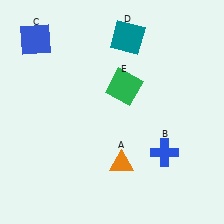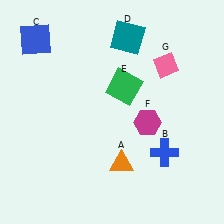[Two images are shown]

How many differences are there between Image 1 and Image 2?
There are 2 differences between the two images.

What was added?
A magenta hexagon (F), a pink diamond (G) were added in Image 2.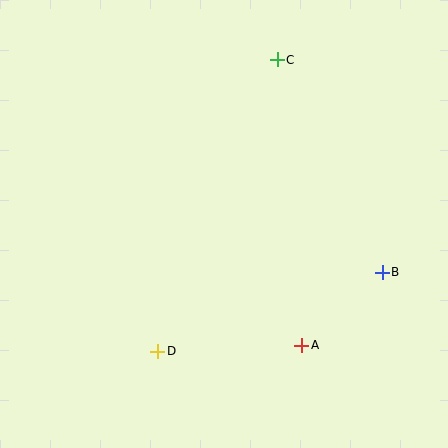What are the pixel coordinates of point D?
Point D is at (158, 351).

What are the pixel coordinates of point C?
Point C is at (277, 60).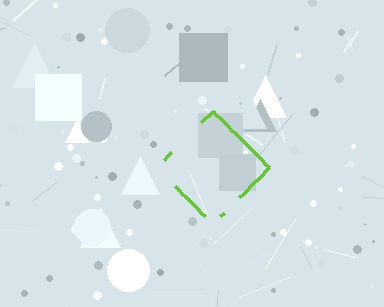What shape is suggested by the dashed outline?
The dashed outline suggests a diamond.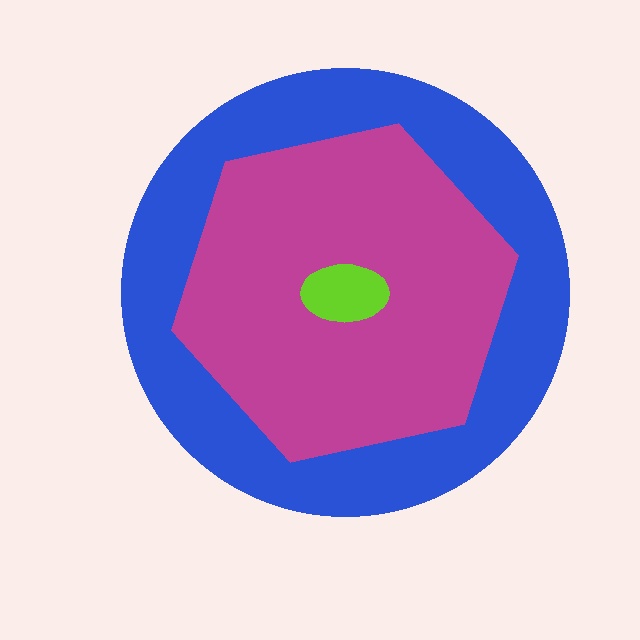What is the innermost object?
The lime ellipse.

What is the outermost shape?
The blue circle.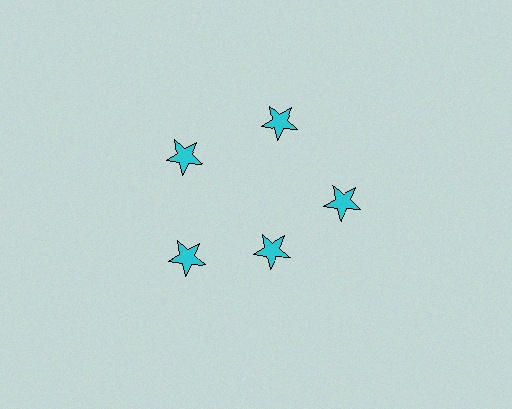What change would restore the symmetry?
The symmetry would be restored by moving it outward, back onto the ring so that all 5 stars sit at equal angles and equal distance from the center.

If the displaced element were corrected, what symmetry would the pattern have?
It would have 5-fold rotational symmetry — the pattern would map onto itself every 72 degrees.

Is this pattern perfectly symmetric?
No. The 5 cyan stars are arranged in a ring, but one element near the 5 o'clock position is pulled inward toward the center, breaking the 5-fold rotational symmetry.